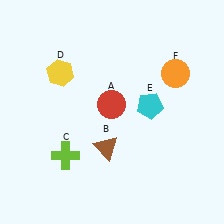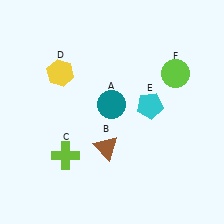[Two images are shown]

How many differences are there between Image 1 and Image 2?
There are 2 differences between the two images.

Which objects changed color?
A changed from red to teal. F changed from orange to lime.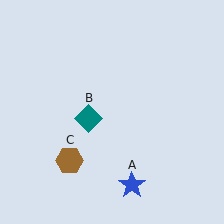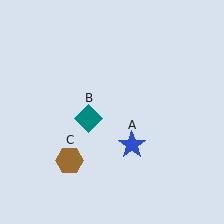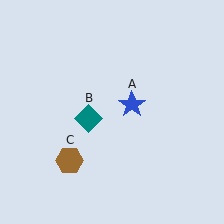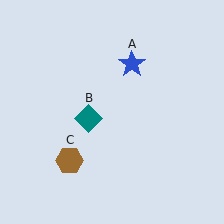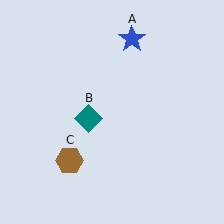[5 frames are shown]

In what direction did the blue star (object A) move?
The blue star (object A) moved up.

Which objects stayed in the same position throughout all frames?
Teal diamond (object B) and brown hexagon (object C) remained stationary.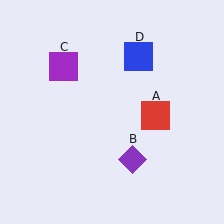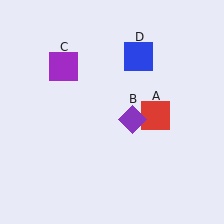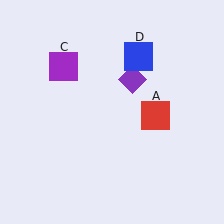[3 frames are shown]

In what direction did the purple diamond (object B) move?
The purple diamond (object B) moved up.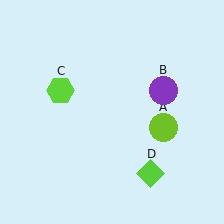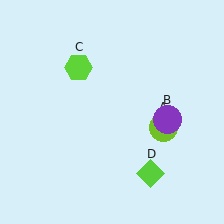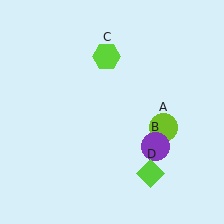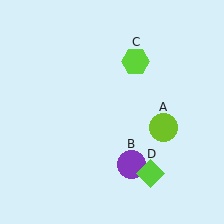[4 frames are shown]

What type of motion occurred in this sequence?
The purple circle (object B), lime hexagon (object C) rotated clockwise around the center of the scene.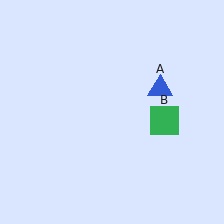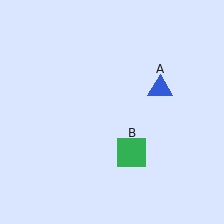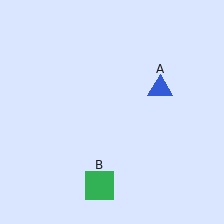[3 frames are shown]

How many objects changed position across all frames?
1 object changed position: green square (object B).